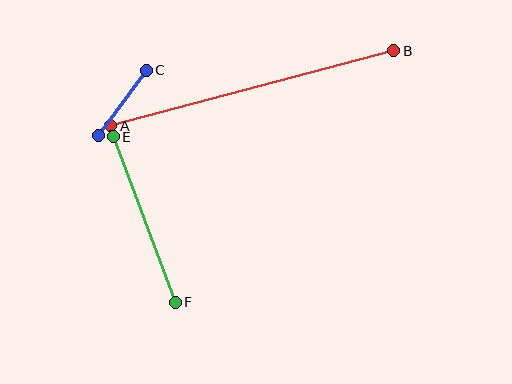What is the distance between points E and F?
The distance is approximately 177 pixels.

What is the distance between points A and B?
The distance is approximately 293 pixels.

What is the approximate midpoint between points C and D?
The midpoint is at approximately (123, 103) pixels.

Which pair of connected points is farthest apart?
Points A and B are farthest apart.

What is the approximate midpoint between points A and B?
The midpoint is at approximately (252, 88) pixels.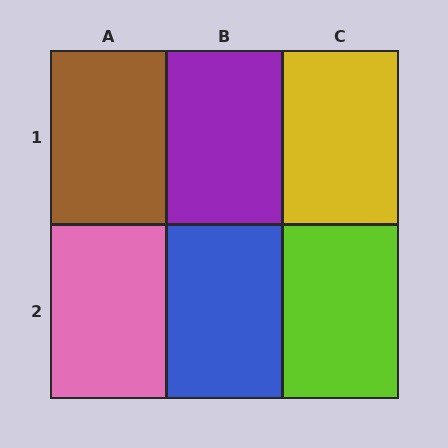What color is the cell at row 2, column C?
Lime.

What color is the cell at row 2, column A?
Pink.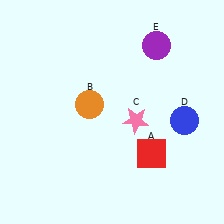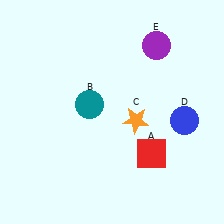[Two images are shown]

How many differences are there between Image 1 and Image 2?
There are 2 differences between the two images.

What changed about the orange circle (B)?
In Image 1, B is orange. In Image 2, it changed to teal.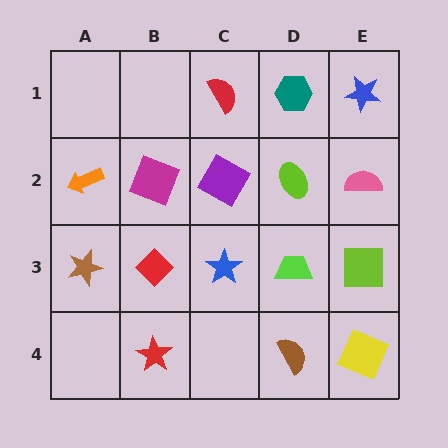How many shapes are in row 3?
5 shapes.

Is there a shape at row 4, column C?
No, that cell is empty.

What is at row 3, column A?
A brown star.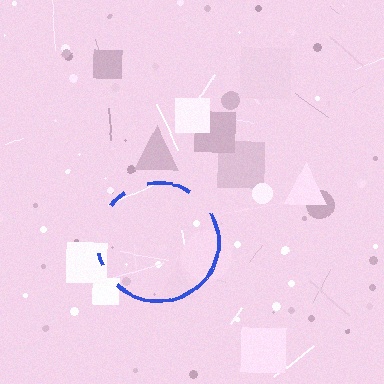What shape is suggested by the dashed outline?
The dashed outline suggests a circle.